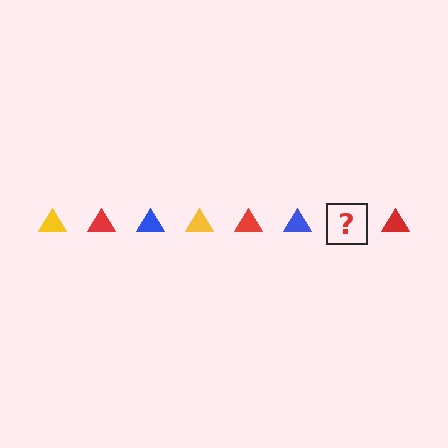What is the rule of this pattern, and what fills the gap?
The rule is that the pattern cycles through yellow, red, blue triangles. The gap should be filled with a yellow triangle.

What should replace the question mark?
The question mark should be replaced with a yellow triangle.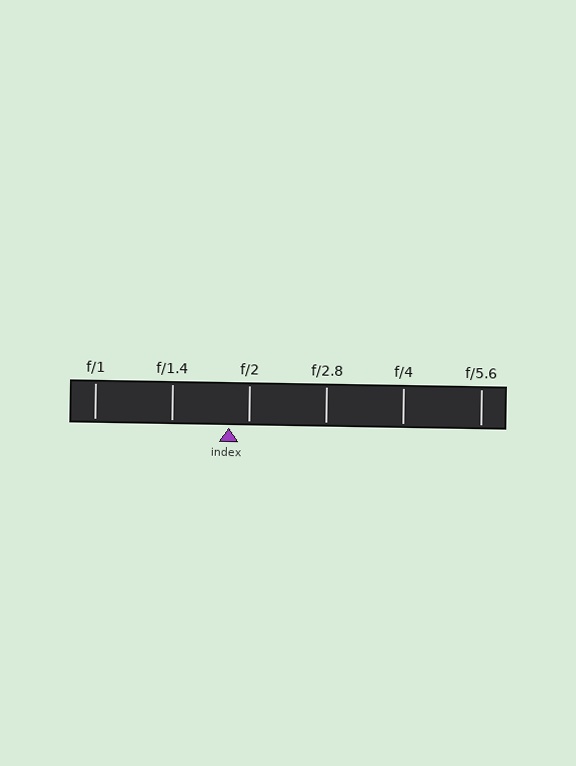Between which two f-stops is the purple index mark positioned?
The index mark is between f/1.4 and f/2.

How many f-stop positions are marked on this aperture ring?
There are 6 f-stop positions marked.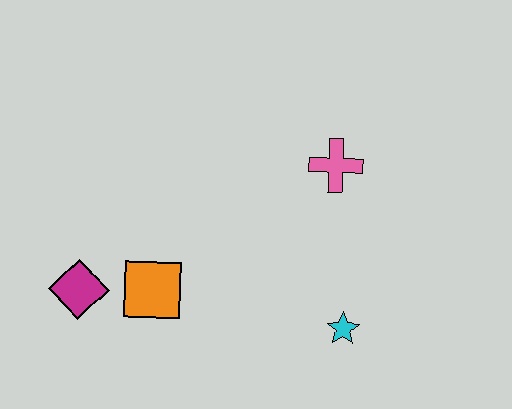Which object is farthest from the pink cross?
The magenta diamond is farthest from the pink cross.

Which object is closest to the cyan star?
The pink cross is closest to the cyan star.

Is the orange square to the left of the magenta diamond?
No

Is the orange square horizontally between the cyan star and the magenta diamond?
Yes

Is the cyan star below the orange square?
Yes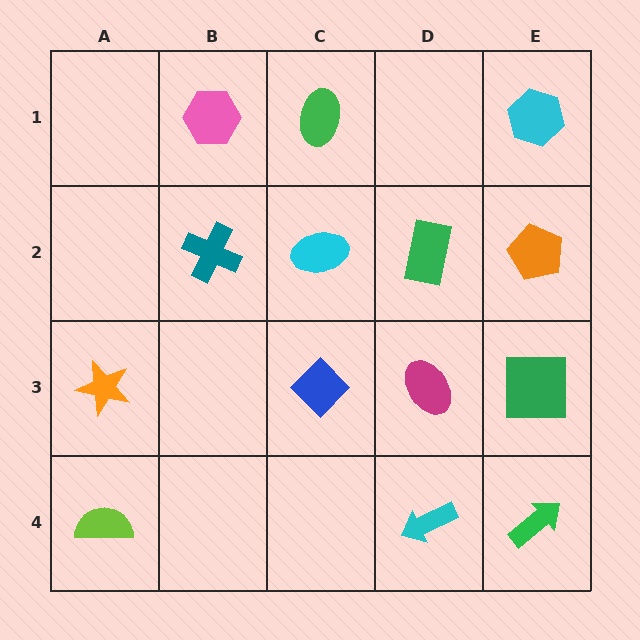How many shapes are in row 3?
4 shapes.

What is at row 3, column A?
An orange star.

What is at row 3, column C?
A blue diamond.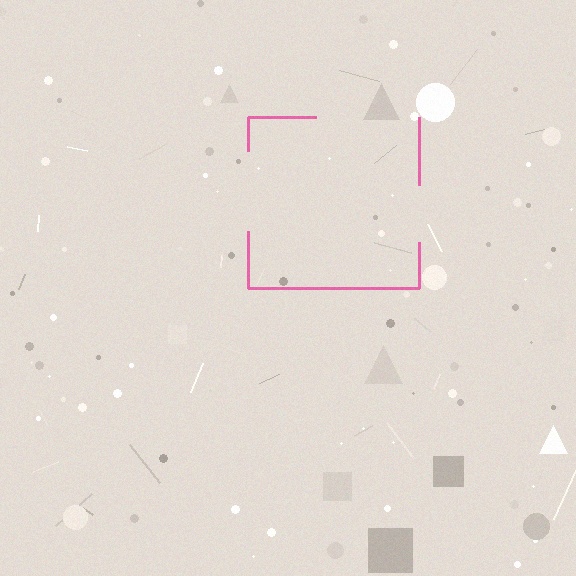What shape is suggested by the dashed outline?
The dashed outline suggests a square.